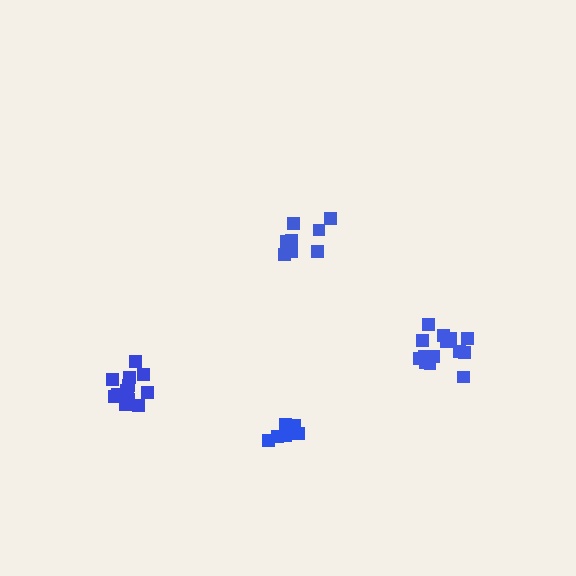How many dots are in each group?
Group 1: 14 dots, Group 2: 13 dots, Group 3: 8 dots, Group 4: 9 dots (44 total).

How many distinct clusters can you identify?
There are 4 distinct clusters.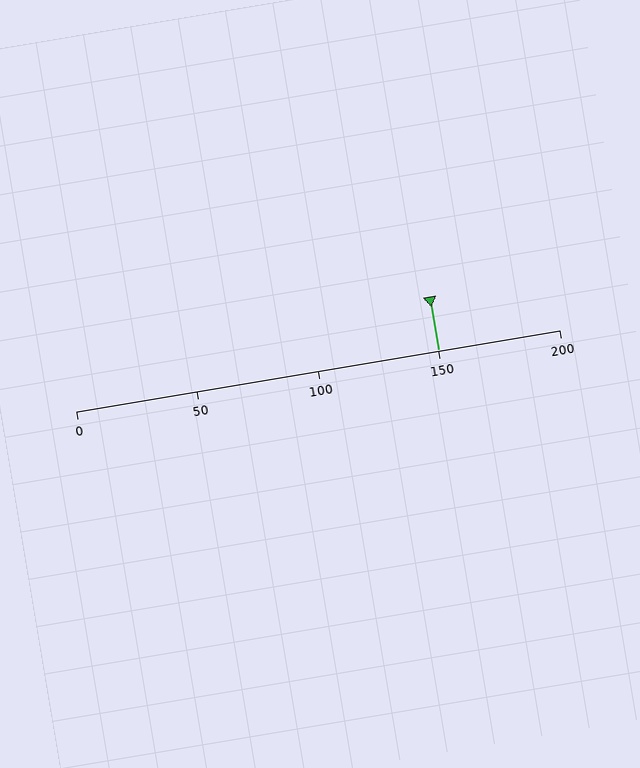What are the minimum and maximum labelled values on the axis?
The axis runs from 0 to 200.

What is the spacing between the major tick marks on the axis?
The major ticks are spaced 50 apart.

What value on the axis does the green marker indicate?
The marker indicates approximately 150.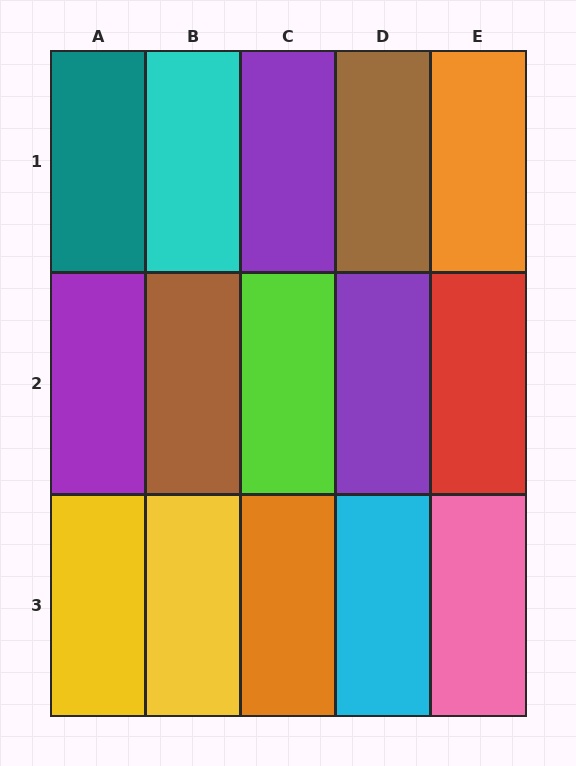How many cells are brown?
2 cells are brown.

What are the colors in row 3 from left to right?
Yellow, yellow, orange, cyan, pink.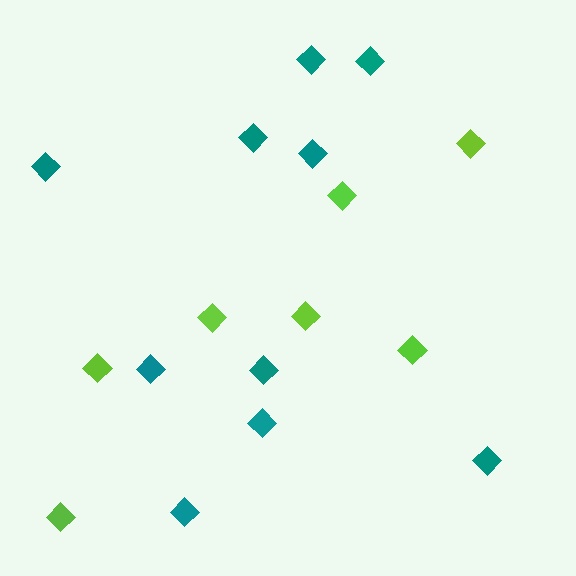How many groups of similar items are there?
There are 2 groups: one group of lime diamonds (7) and one group of teal diamonds (10).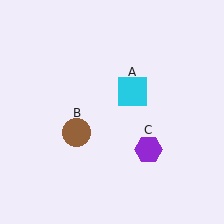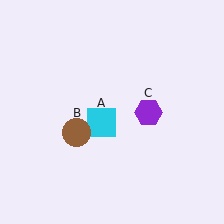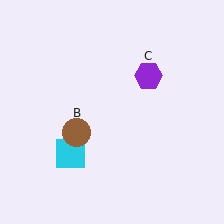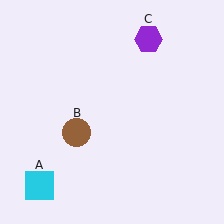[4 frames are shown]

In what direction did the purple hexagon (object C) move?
The purple hexagon (object C) moved up.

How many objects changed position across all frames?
2 objects changed position: cyan square (object A), purple hexagon (object C).